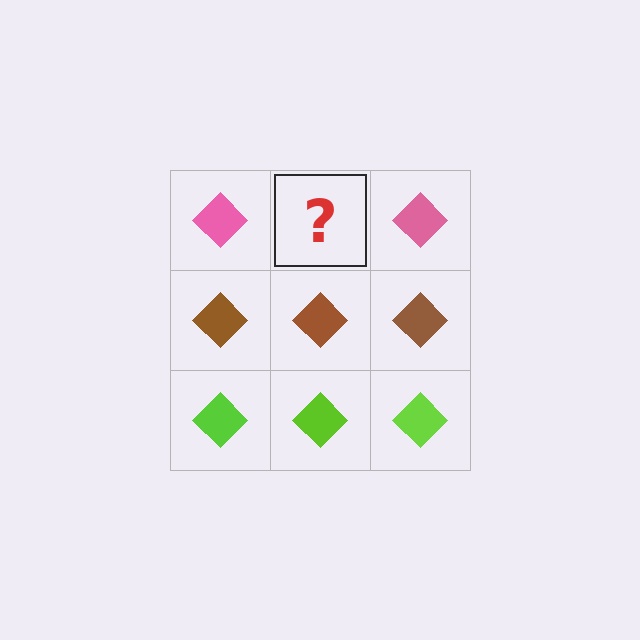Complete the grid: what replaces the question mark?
The question mark should be replaced with a pink diamond.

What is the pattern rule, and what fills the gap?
The rule is that each row has a consistent color. The gap should be filled with a pink diamond.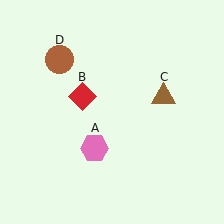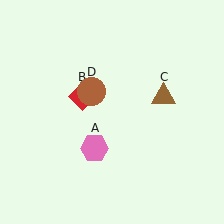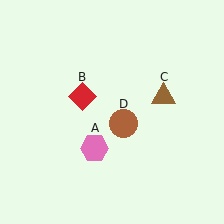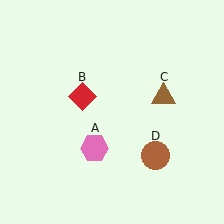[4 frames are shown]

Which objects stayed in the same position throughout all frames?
Pink hexagon (object A) and red diamond (object B) and brown triangle (object C) remained stationary.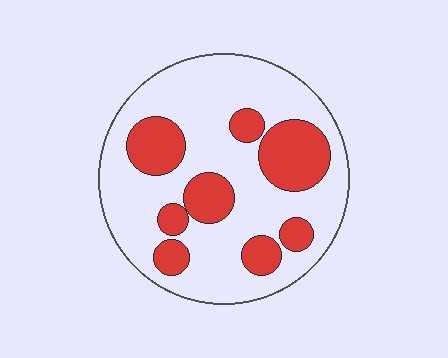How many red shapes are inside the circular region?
8.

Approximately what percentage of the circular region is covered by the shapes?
Approximately 30%.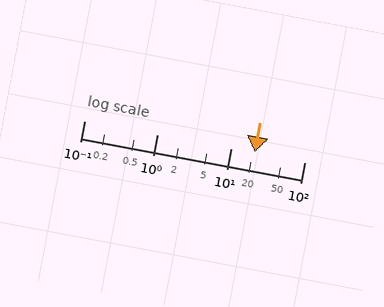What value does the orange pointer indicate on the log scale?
The pointer indicates approximately 21.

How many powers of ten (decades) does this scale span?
The scale spans 3 decades, from 0.1 to 100.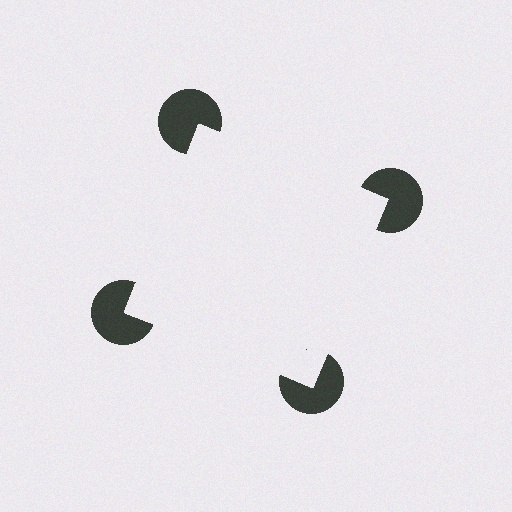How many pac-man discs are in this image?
There are 4 — one at each vertex of the illusory square.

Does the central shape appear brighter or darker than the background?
It typically appears slightly brighter than the background, even though no actual brightness change is drawn.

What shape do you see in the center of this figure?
An illusory square — its edges are inferred from the aligned wedge cuts in the pac-man discs, not physically drawn.